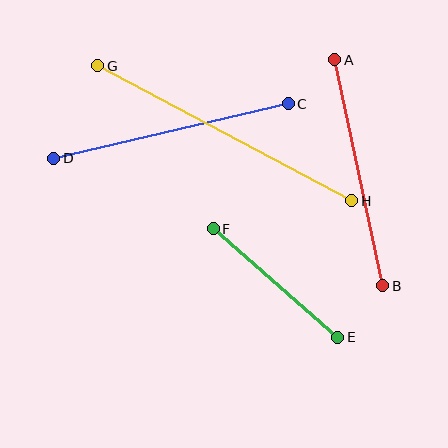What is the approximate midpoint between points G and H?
The midpoint is at approximately (225, 133) pixels.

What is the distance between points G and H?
The distance is approximately 288 pixels.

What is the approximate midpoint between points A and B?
The midpoint is at approximately (359, 173) pixels.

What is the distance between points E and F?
The distance is approximately 165 pixels.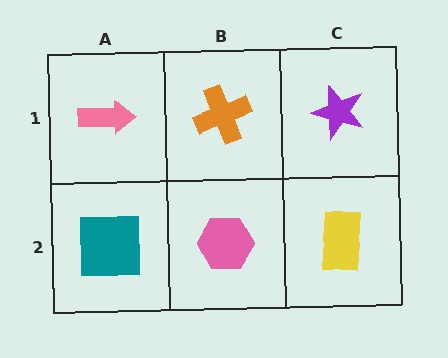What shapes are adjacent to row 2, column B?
An orange cross (row 1, column B), a teal square (row 2, column A), a yellow rectangle (row 2, column C).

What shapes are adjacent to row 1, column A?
A teal square (row 2, column A), an orange cross (row 1, column B).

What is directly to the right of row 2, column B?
A yellow rectangle.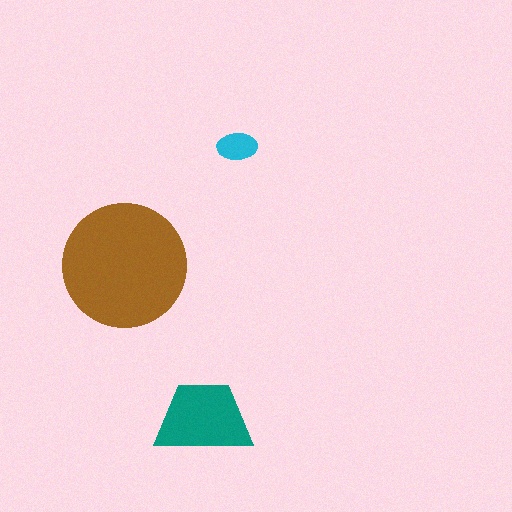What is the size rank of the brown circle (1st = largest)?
1st.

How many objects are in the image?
There are 3 objects in the image.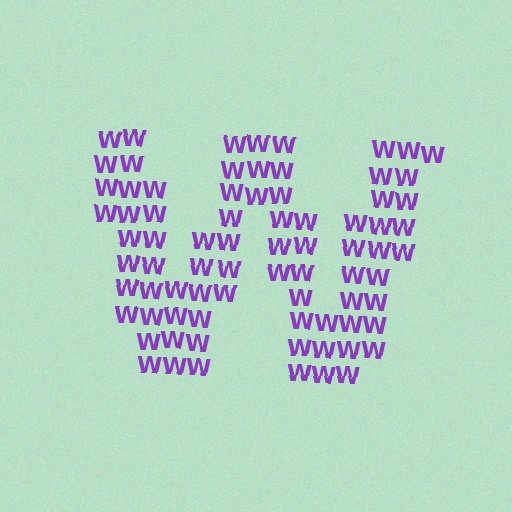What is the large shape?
The large shape is the letter W.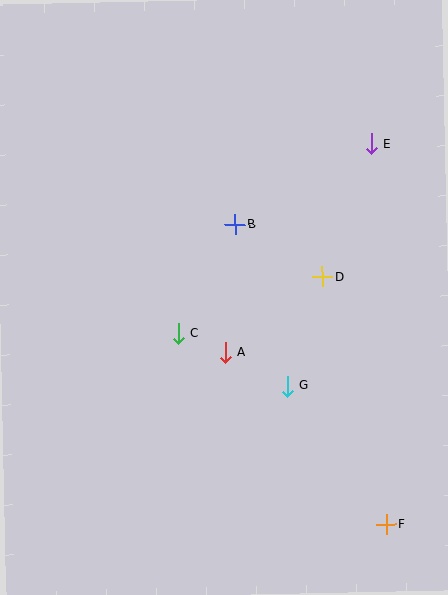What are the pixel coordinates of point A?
Point A is at (226, 352).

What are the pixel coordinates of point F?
Point F is at (386, 524).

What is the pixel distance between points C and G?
The distance between C and G is 121 pixels.